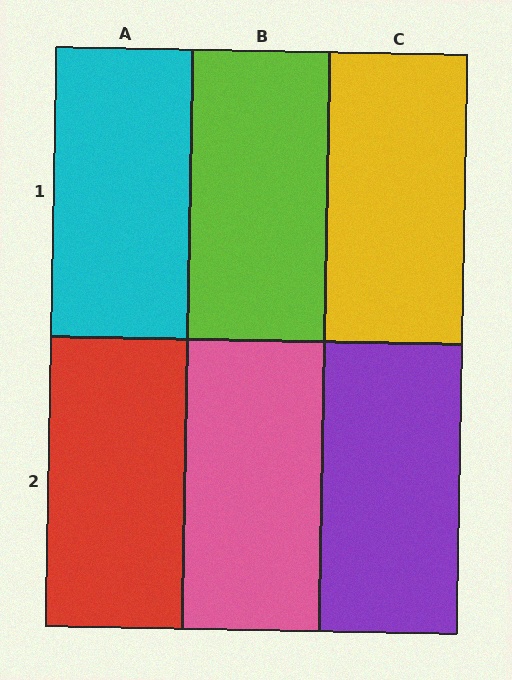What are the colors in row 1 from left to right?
Cyan, lime, yellow.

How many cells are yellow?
1 cell is yellow.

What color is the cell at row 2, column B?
Pink.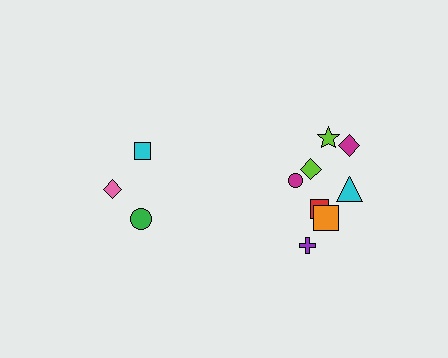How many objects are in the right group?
There are 8 objects.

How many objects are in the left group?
There are 3 objects.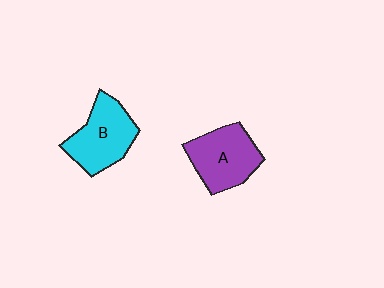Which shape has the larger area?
Shape B (cyan).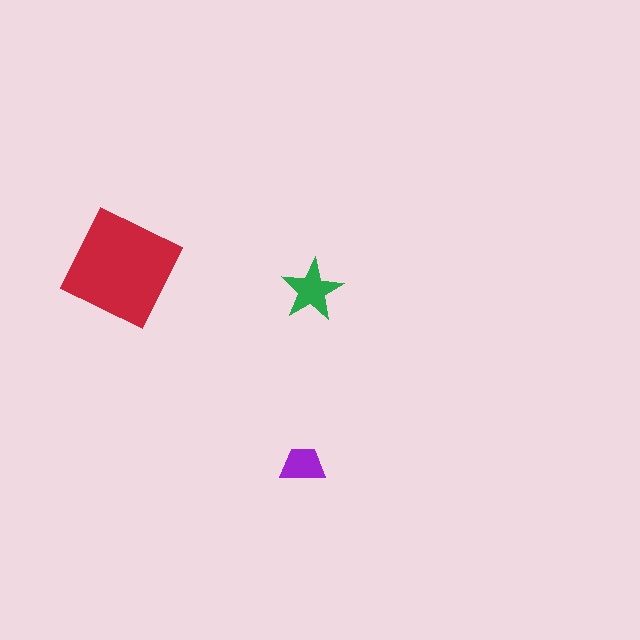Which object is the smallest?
The purple trapezoid.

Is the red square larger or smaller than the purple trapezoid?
Larger.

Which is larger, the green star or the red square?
The red square.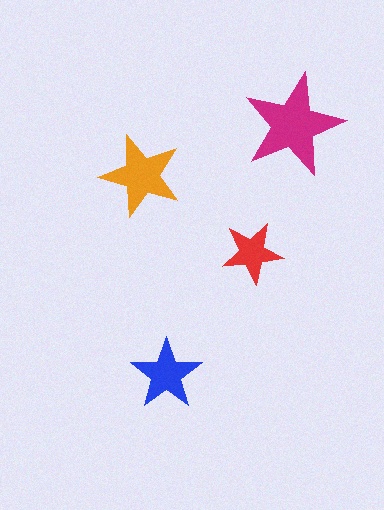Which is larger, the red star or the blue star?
The blue one.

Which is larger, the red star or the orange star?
The orange one.